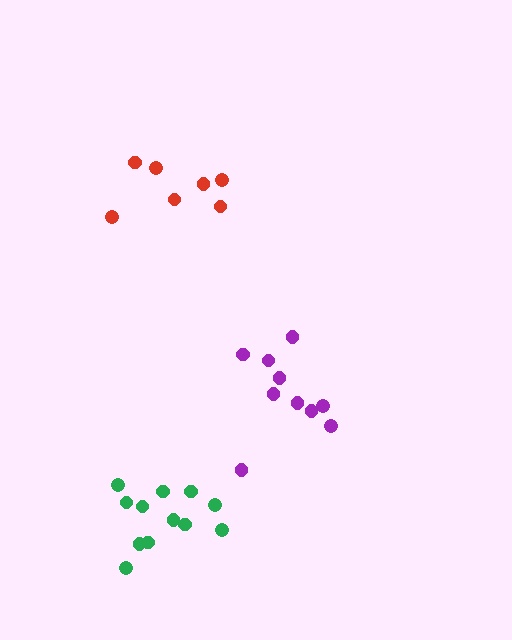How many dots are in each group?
Group 1: 7 dots, Group 2: 10 dots, Group 3: 12 dots (29 total).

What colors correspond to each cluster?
The clusters are colored: red, purple, green.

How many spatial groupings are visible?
There are 3 spatial groupings.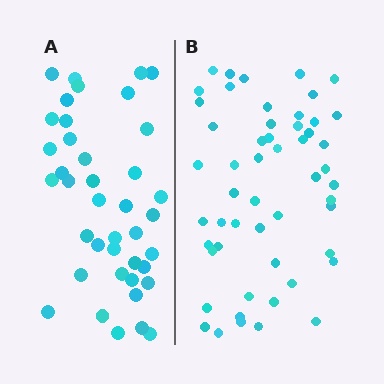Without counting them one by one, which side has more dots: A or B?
Region B (the right region) has more dots.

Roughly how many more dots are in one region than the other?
Region B has approximately 15 more dots than region A.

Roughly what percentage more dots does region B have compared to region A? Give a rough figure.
About 30% more.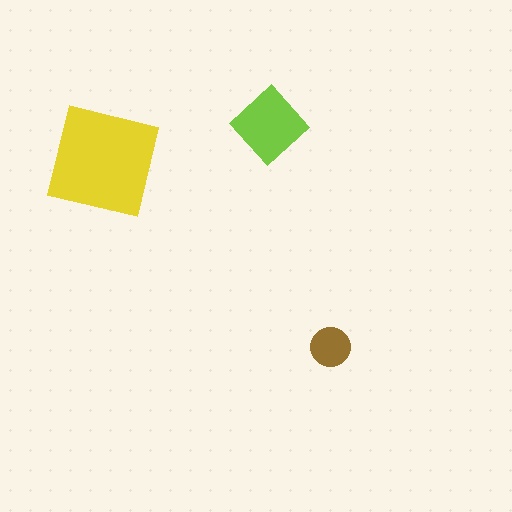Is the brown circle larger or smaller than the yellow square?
Smaller.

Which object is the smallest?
The brown circle.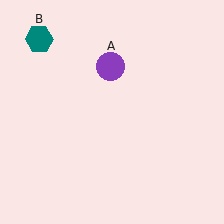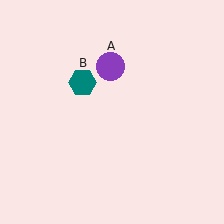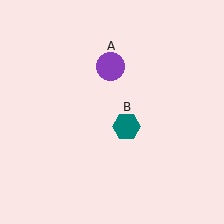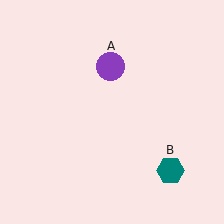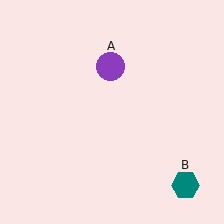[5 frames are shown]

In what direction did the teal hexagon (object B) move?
The teal hexagon (object B) moved down and to the right.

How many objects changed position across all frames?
1 object changed position: teal hexagon (object B).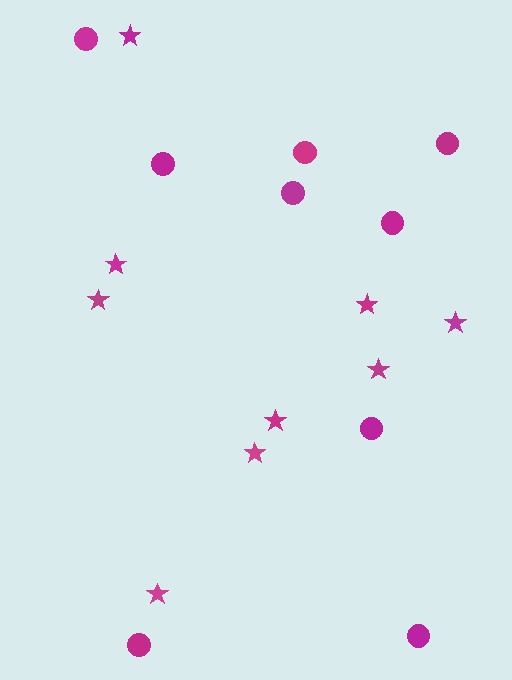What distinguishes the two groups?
There are 2 groups: one group of circles (9) and one group of stars (9).